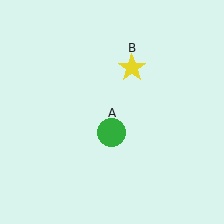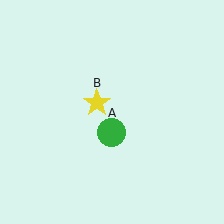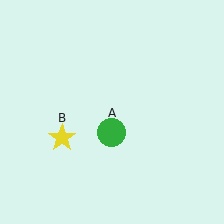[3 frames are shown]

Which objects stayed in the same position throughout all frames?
Green circle (object A) remained stationary.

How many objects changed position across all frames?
1 object changed position: yellow star (object B).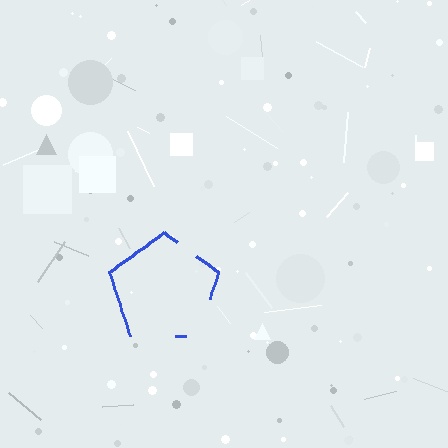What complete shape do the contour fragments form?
The contour fragments form a pentagon.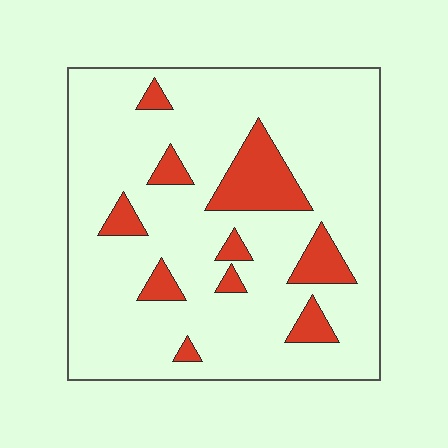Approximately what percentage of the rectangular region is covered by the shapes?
Approximately 15%.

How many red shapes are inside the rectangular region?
10.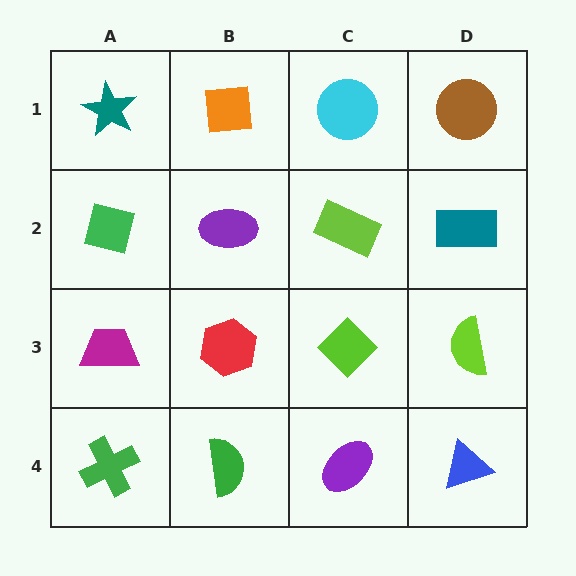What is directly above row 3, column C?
A lime rectangle.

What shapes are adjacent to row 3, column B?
A purple ellipse (row 2, column B), a green semicircle (row 4, column B), a magenta trapezoid (row 3, column A), a lime diamond (row 3, column C).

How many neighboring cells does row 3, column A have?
3.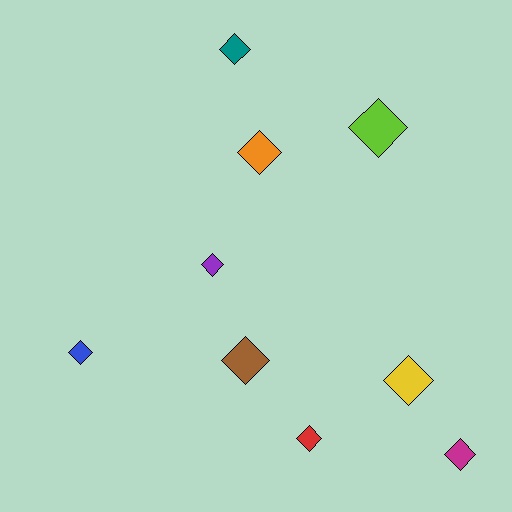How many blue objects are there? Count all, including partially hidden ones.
There is 1 blue object.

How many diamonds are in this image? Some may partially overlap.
There are 9 diamonds.